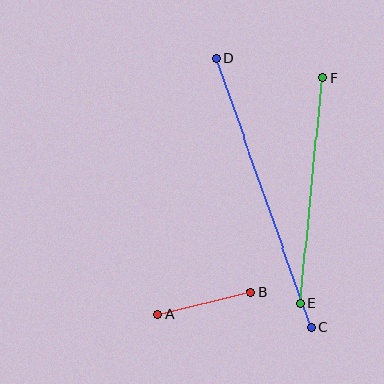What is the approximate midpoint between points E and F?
The midpoint is at approximately (311, 191) pixels.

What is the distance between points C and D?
The distance is approximately 285 pixels.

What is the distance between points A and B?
The distance is approximately 96 pixels.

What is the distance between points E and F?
The distance is approximately 226 pixels.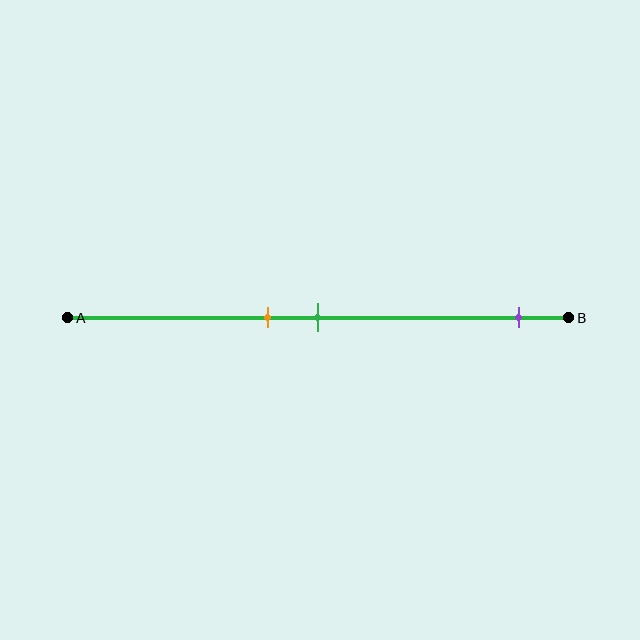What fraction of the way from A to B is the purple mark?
The purple mark is approximately 90% (0.9) of the way from A to B.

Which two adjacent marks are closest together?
The orange and green marks are the closest adjacent pair.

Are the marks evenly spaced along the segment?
No, the marks are not evenly spaced.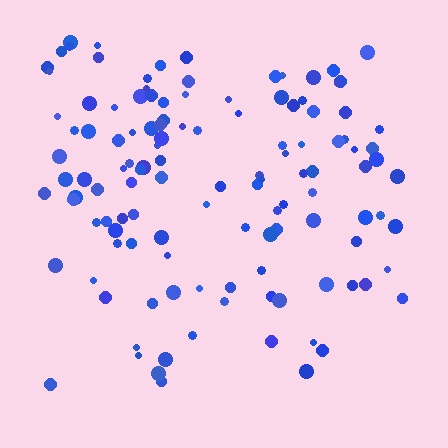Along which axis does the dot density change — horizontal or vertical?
Vertical.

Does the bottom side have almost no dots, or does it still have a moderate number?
Still a moderate number, just noticeably fewer than the top.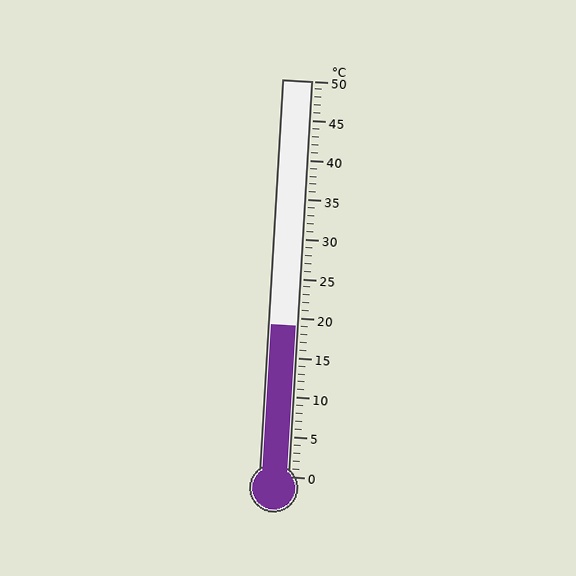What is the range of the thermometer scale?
The thermometer scale ranges from 0°C to 50°C.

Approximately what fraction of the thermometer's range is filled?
The thermometer is filled to approximately 40% of its range.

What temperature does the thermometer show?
The thermometer shows approximately 19°C.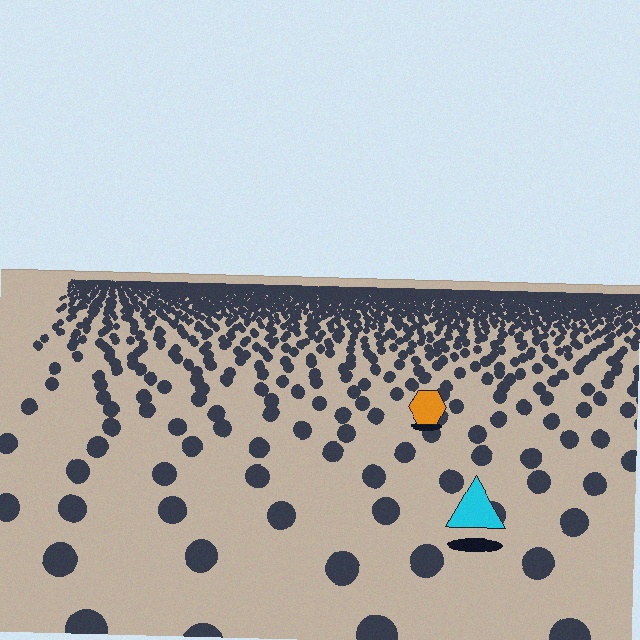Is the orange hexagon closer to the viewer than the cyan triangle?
No. The cyan triangle is closer — you can tell from the texture gradient: the ground texture is coarser near it.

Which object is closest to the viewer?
The cyan triangle is closest. The texture marks near it are larger and more spread out.